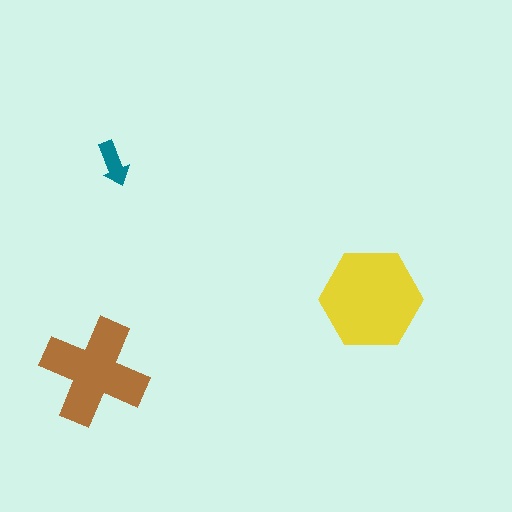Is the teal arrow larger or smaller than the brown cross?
Smaller.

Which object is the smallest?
The teal arrow.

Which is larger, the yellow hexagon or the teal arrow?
The yellow hexagon.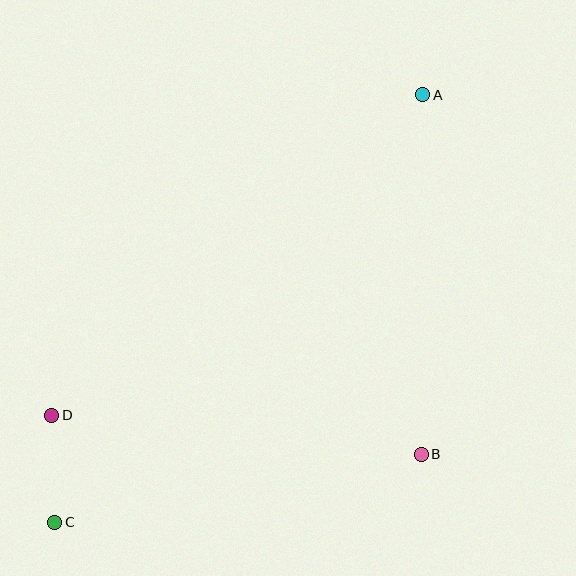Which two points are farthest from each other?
Points A and C are farthest from each other.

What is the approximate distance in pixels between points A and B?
The distance between A and B is approximately 360 pixels.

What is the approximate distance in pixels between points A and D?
The distance between A and D is approximately 490 pixels.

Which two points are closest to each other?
Points C and D are closest to each other.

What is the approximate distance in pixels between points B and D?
The distance between B and D is approximately 372 pixels.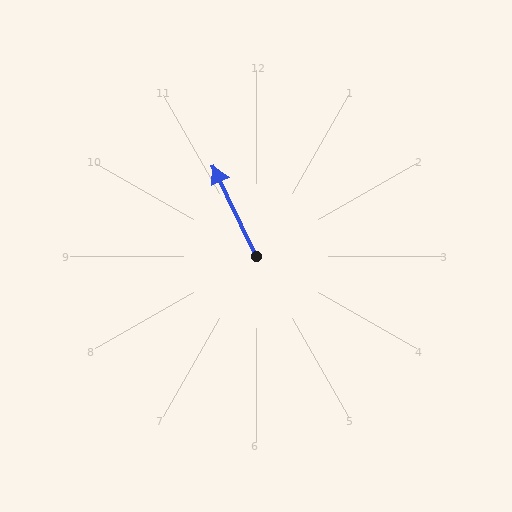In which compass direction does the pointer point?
Northwest.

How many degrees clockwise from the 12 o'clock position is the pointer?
Approximately 334 degrees.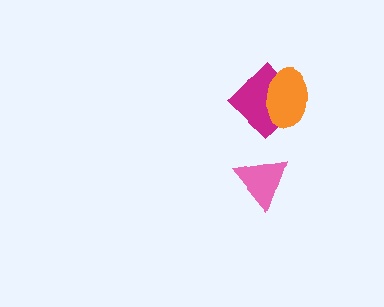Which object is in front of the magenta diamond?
The orange ellipse is in front of the magenta diamond.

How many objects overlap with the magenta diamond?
1 object overlaps with the magenta diamond.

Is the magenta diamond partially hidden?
Yes, it is partially covered by another shape.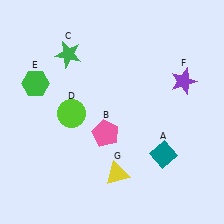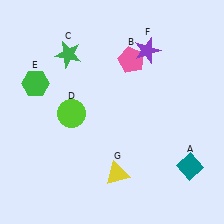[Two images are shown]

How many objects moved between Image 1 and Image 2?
3 objects moved between the two images.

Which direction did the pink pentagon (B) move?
The pink pentagon (B) moved up.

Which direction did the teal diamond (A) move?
The teal diamond (A) moved right.